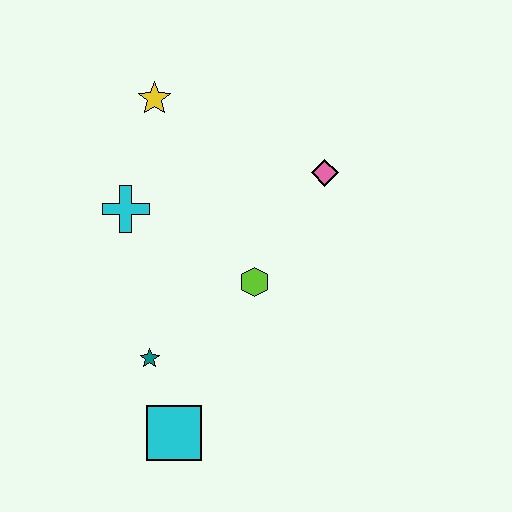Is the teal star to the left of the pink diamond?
Yes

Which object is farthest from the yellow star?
The cyan square is farthest from the yellow star.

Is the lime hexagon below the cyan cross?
Yes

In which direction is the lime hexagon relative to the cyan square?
The lime hexagon is above the cyan square.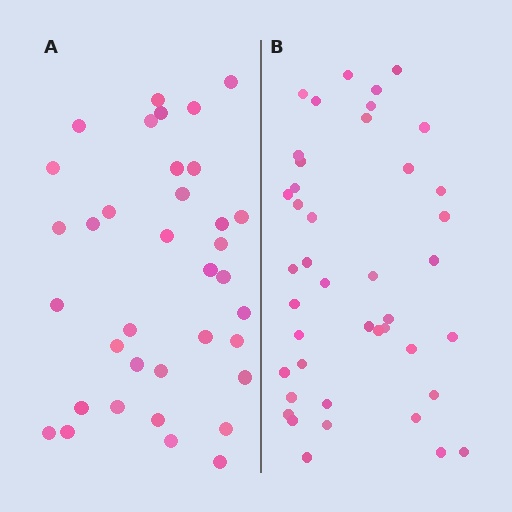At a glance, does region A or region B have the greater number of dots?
Region B (the right region) has more dots.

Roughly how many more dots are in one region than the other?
Region B has about 6 more dots than region A.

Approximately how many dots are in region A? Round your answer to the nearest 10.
About 40 dots. (The exact count is 36, which rounds to 40.)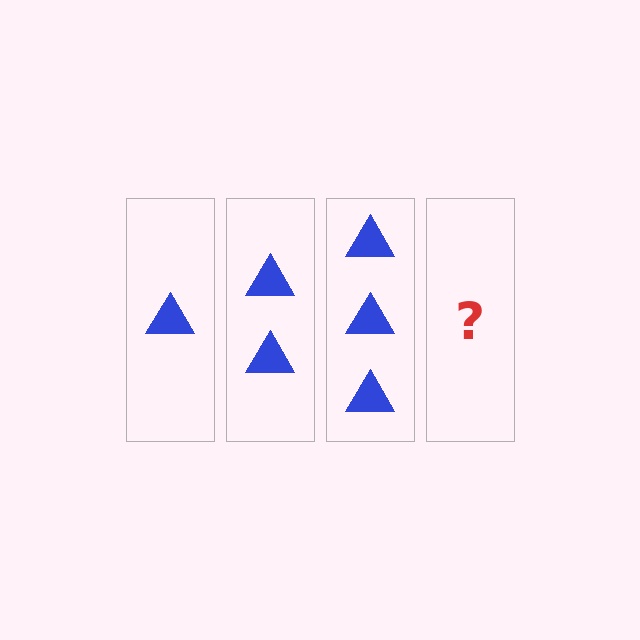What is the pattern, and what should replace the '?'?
The pattern is that each step adds one more triangle. The '?' should be 4 triangles.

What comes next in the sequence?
The next element should be 4 triangles.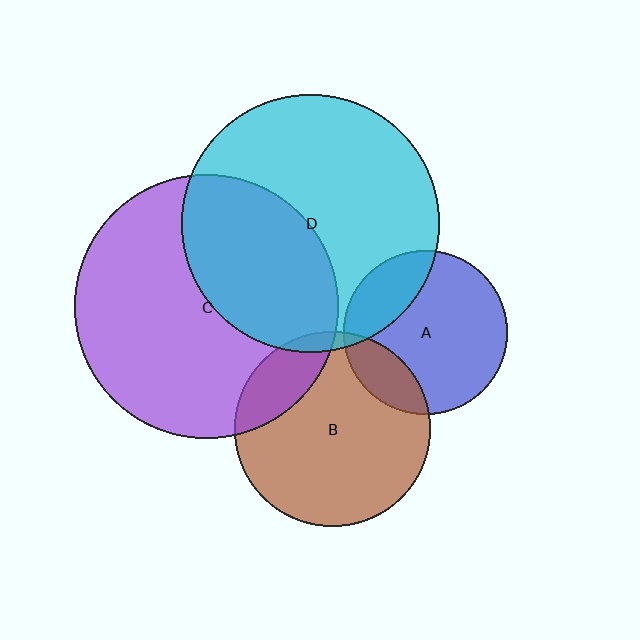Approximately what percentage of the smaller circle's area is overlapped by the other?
Approximately 25%.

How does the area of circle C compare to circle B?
Approximately 1.8 times.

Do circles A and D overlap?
Yes.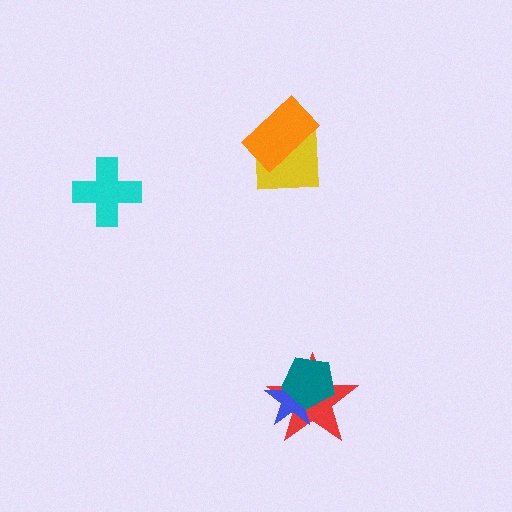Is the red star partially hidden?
Yes, it is partially covered by another shape.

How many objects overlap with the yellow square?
1 object overlaps with the yellow square.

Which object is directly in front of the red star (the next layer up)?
The blue star is directly in front of the red star.